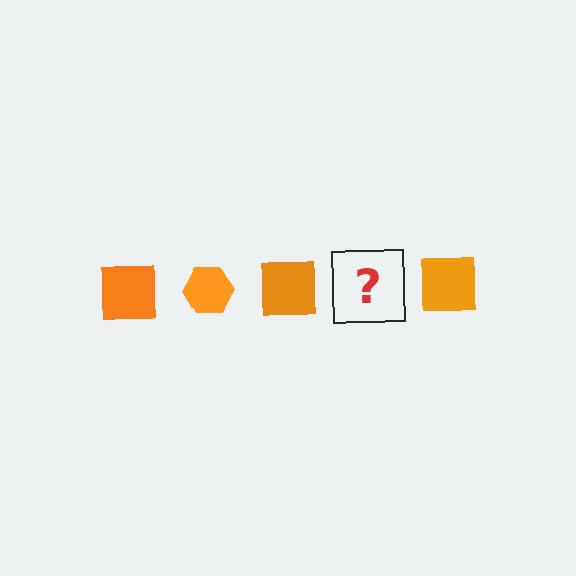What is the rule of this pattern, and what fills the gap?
The rule is that the pattern cycles through square, hexagon shapes in orange. The gap should be filled with an orange hexagon.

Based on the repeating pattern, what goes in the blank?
The blank should be an orange hexagon.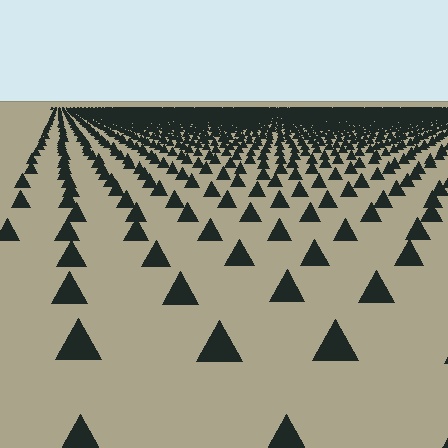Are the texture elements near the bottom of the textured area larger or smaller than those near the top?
Larger. Near the bottom, elements are closer to the viewer and appear at a bigger on-screen size.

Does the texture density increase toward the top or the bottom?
Density increases toward the top.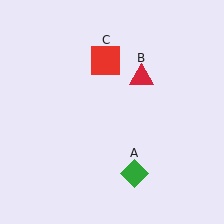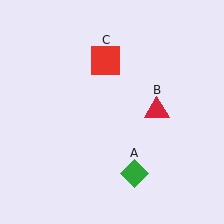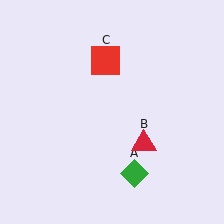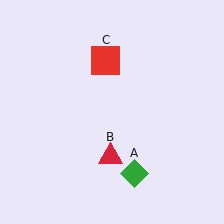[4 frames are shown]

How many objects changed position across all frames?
1 object changed position: red triangle (object B).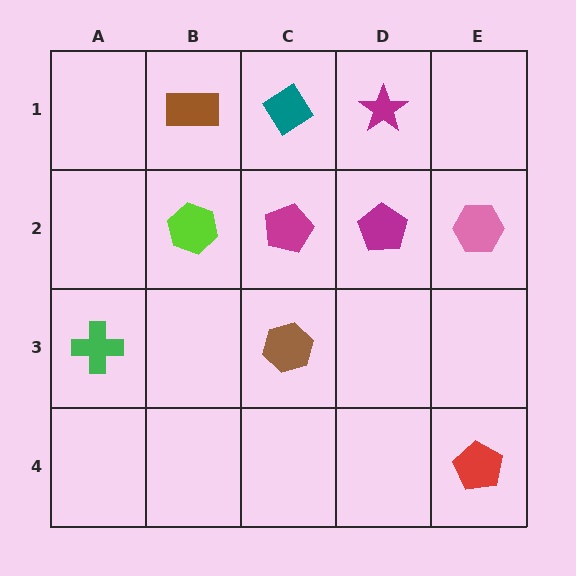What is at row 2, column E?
A pink hexagon.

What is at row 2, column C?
A magenta pentagon.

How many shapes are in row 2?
4 shapes.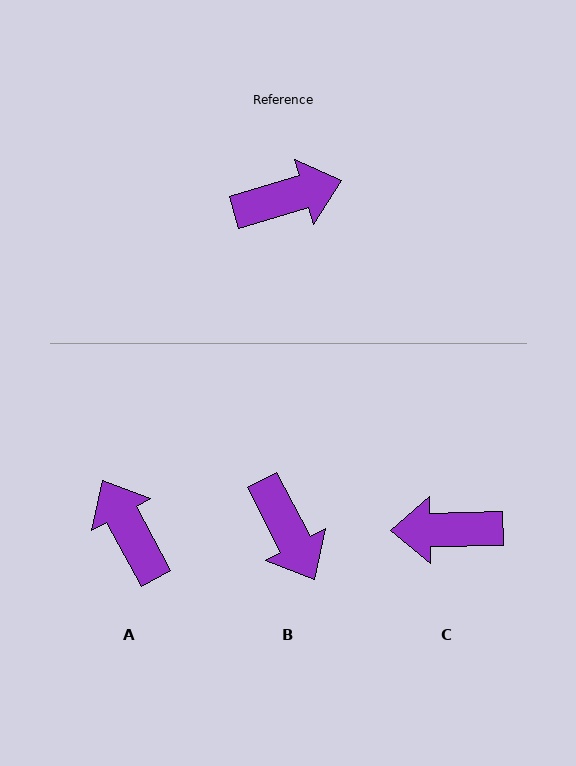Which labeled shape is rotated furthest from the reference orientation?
C, about 165 degrees away.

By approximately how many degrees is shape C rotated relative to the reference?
Approximately 165 degrees counter-clockwise.